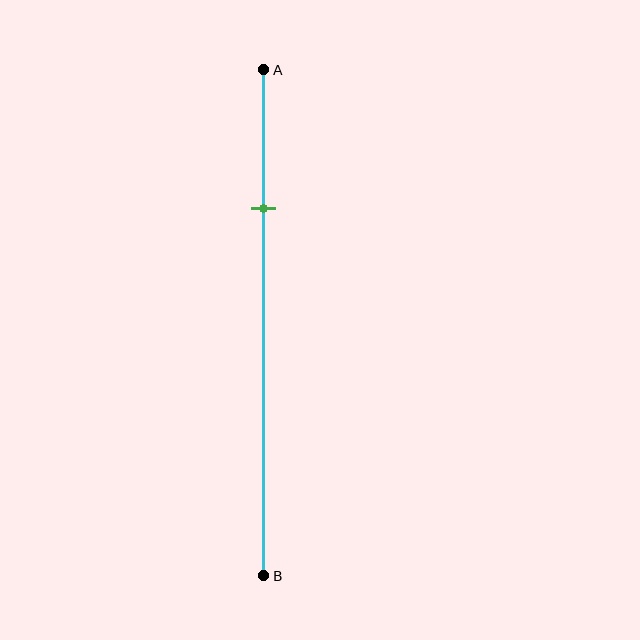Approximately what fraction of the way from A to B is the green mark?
The green mark is approximately 25% of the way from A to B.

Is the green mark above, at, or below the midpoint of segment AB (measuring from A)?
The green mark is above the midpoint of segment AB.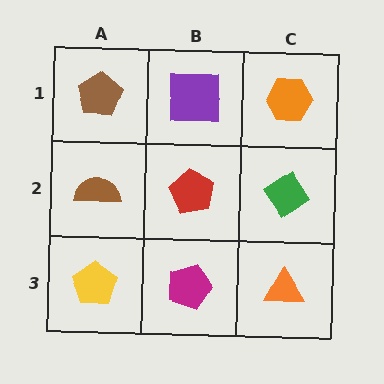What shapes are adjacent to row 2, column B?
A purple square (row 1, column B), a magenta pentagon (row 3, column B), a brown semicircle (row 2, column A), a green diamond (row 2, column C).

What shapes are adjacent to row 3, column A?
A brown semicircle (row 2, column A), a magenta pentagon (row 3, column B).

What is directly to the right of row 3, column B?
An orange triangle.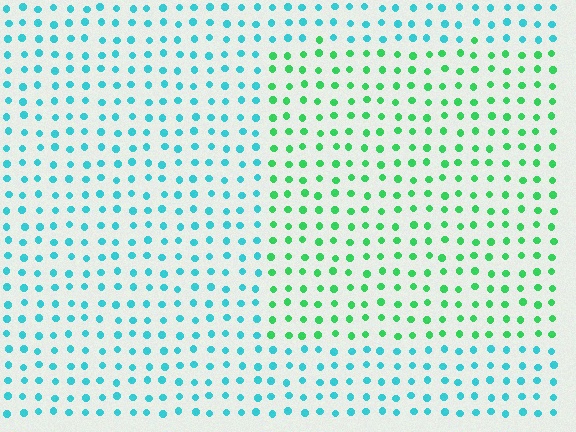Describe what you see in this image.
The image is filled with small cyan elements in a uniform arrangement. A rectangle-shaped region is visible where the elements are tinted to a slightly different hue, forming a subtle color boundary.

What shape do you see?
I see a rectangle.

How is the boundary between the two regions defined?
The boundary is defined purely by a slight shift in hue (about 48 degrees). Spacing, size, and orientation are identical on both sides.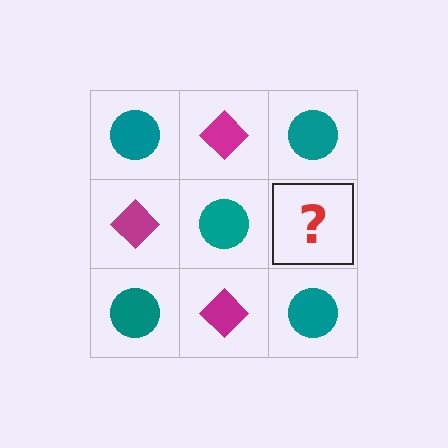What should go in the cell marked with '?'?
The missing cell should contain a magenta diamond.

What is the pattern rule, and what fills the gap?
The rule is that it alternates teal circle and magenta diamond in a checkerboard pattern. The gap should be filled with a magenta diamond.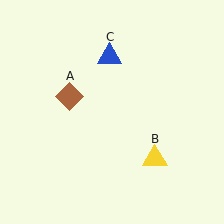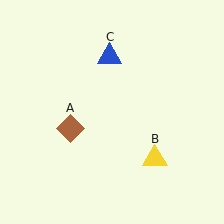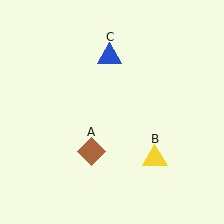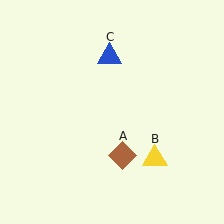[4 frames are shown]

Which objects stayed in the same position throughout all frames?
Yellow triangle (object B) and blue triangle (object C) remained stationary.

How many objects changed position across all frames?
1 object changed position: brown diamond (object A).